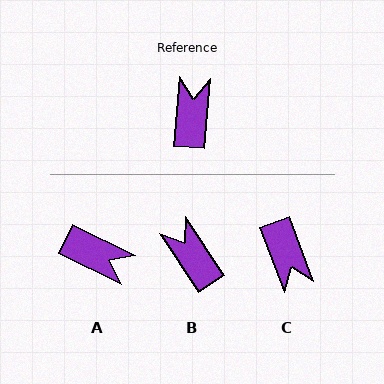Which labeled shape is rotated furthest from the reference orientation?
C, about 155 degrees away.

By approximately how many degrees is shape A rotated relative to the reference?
Approximately 112 degrees clockwise.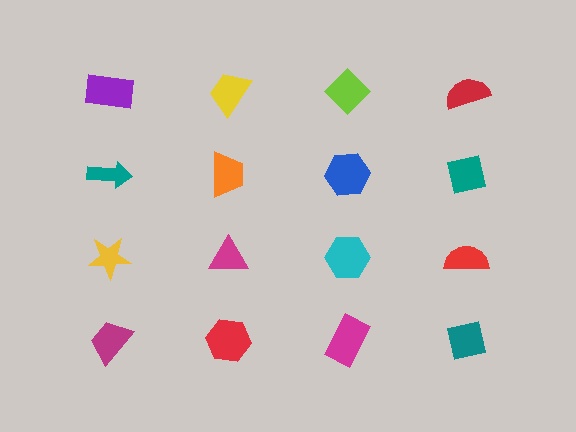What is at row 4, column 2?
A red hexagon.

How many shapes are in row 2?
4 shapes.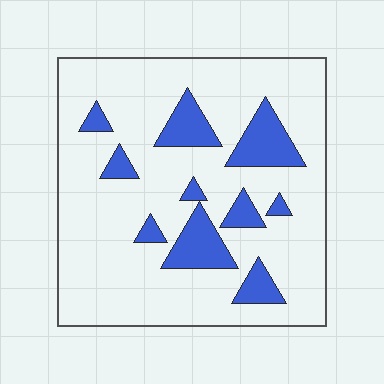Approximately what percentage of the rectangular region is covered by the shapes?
Approximately 20%.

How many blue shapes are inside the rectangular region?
10.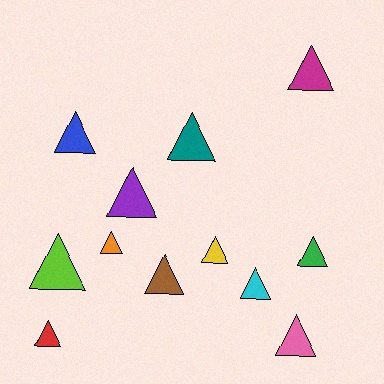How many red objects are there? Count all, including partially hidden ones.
There is 1 red object.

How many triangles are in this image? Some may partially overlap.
There are 12 triangles.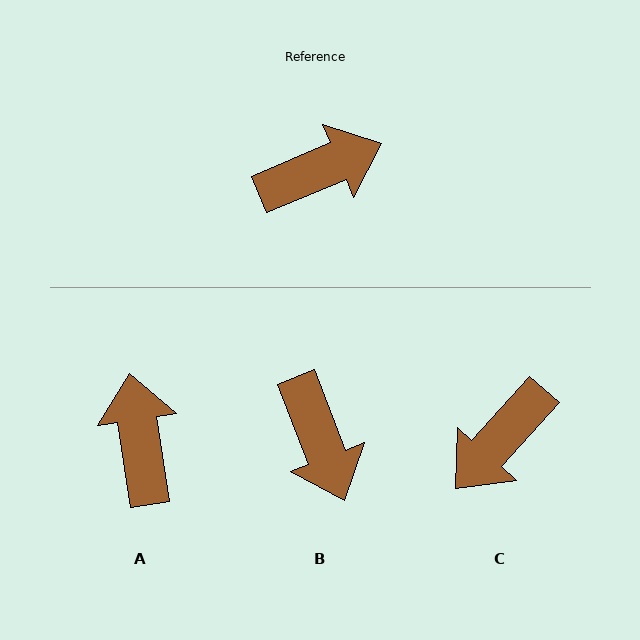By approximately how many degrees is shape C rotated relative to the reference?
Approximately 155 degrees clockwise.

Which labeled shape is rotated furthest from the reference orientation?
C, about 155 degrees away.